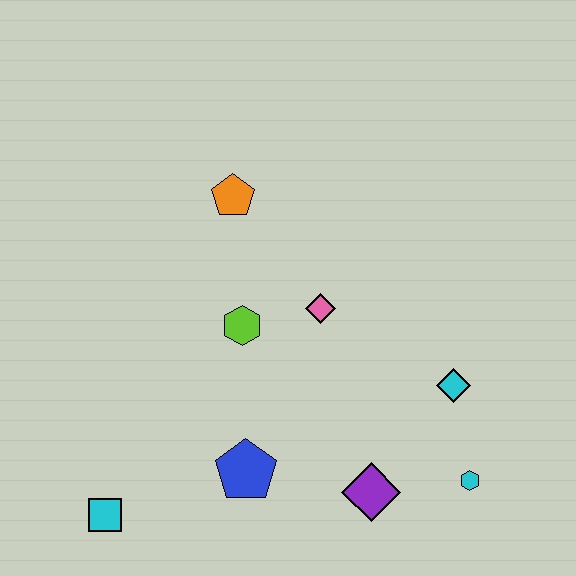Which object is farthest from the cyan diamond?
The cyan square is farthest from the cyan diamond.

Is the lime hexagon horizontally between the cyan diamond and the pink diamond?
No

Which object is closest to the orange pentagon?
The lime hexagon is closest to the orange pentagon.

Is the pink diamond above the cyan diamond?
Yes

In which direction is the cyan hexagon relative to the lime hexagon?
The cyan hexagon is to the right of the lime hexagon.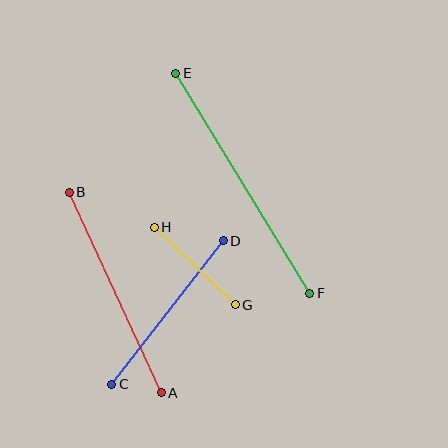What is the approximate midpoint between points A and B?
The midpoint is at approximately (115, 293) pixels.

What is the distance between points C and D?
The distance is approximately 182 pixels.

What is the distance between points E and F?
The distance is approximately 258 pixels.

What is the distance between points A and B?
The distance is approximately 221 pixels.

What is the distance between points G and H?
The distance is approximately 112 pixels.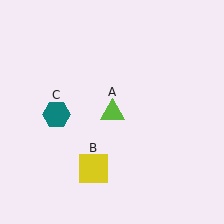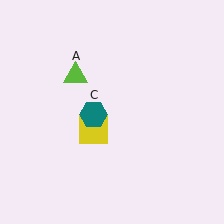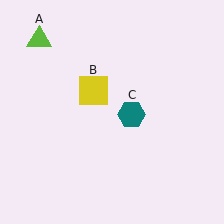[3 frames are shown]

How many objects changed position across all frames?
3 objects changed position: lime triangle (object A), yellow square (object B), teal hexagon (object C).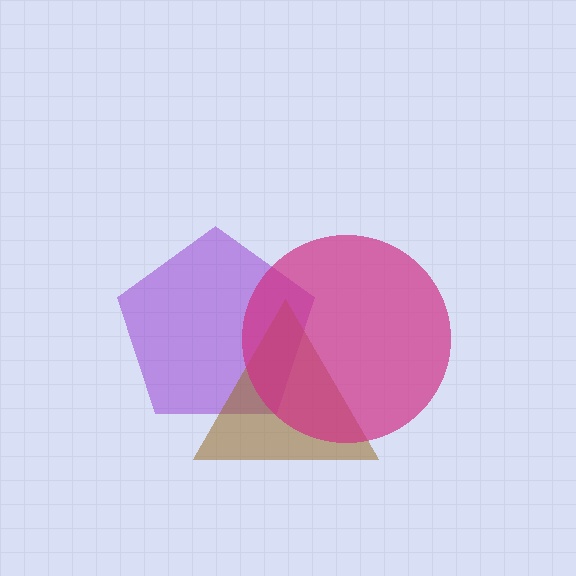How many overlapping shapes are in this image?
There are 3 overlapping shapes in the image.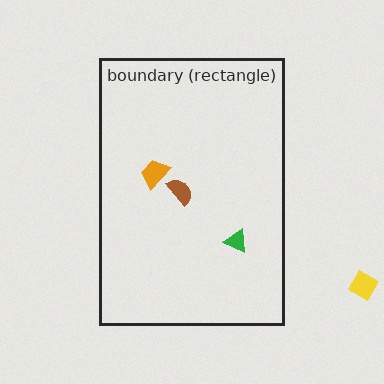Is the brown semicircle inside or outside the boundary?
Inside.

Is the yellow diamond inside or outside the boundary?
Outside.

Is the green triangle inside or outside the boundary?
Inside.